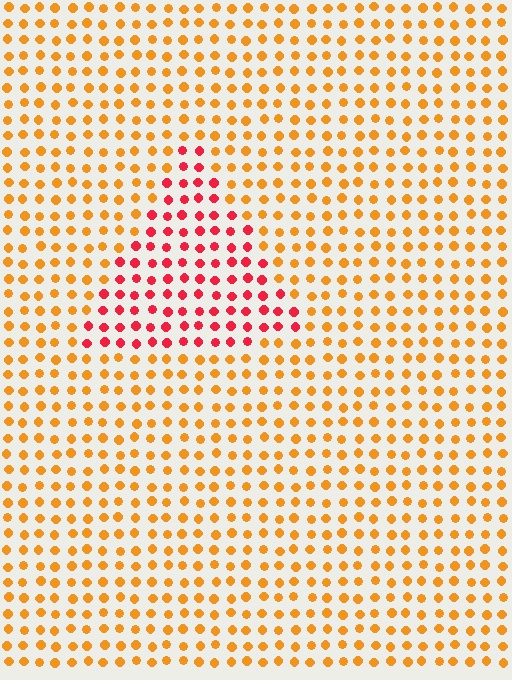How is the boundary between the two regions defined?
The boundary is defined purely by a slight shift in hue (about 43 degrees). Spacing, size, and orientation are identical on both sides.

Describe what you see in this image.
The image is filled with small orange elements in a uniform arrangement. A triangle-shaped region is visible where the elements are tinted to a slightly different hue, forming a subtle color boundary.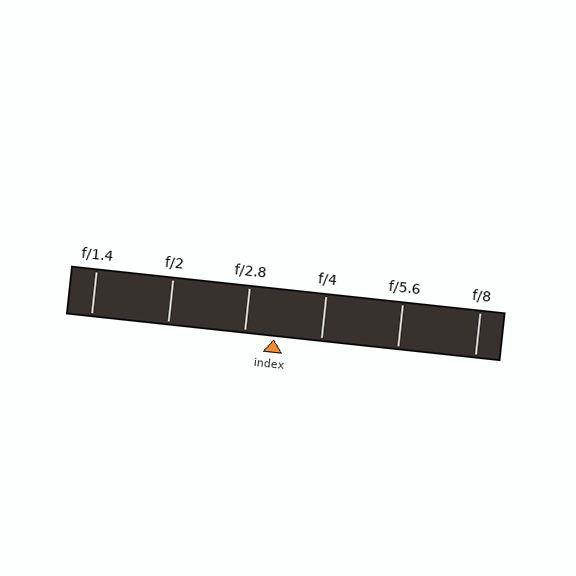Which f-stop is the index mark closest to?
The index mark is closest to f/2.8.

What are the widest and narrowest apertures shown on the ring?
The widest aperture shown is f/1.4 and the narrowest is f/8.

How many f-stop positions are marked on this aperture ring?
There are 6 f-stop positions marked.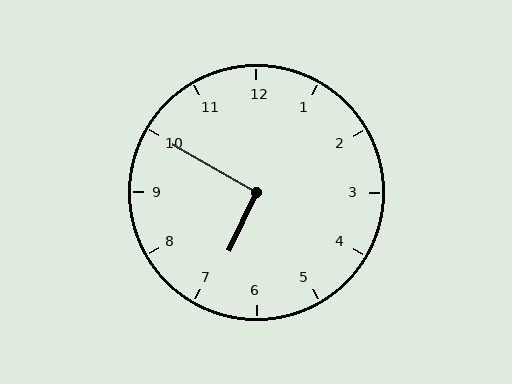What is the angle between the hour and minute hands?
Approximately 95 degrees.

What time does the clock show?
6:50.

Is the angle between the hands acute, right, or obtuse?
It is right.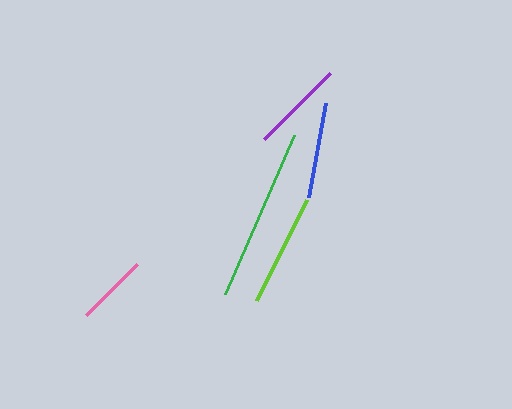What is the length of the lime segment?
The lime segment is approximately 113 pixels long.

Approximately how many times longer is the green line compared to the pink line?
The green line is approximately 2.4 times the length of the pink line.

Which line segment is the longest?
The green line is the longest at approximately 173 pixels.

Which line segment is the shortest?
The pink line is the shortest at approximately 73 pixels.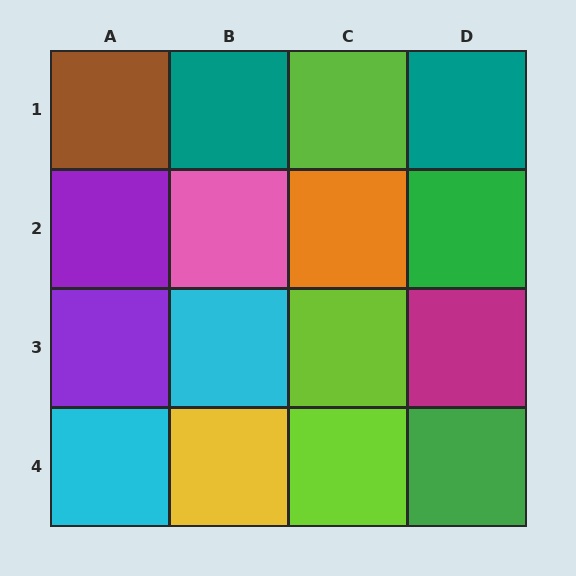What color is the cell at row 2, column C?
Orange.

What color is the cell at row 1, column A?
Brown.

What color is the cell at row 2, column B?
Pink.